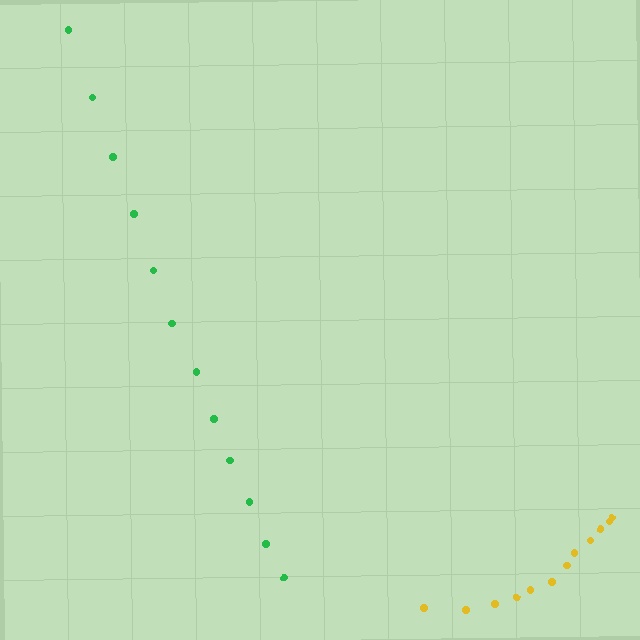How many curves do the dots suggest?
There are 2 distinct paths.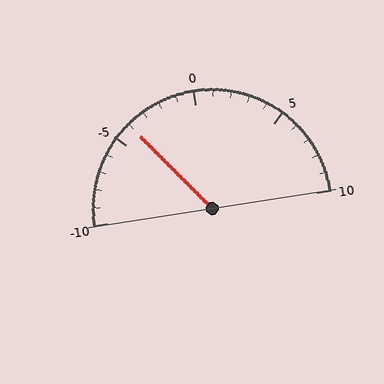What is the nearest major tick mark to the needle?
The nearest major tick mark is -5.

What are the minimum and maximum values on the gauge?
The gauge ranges from -10 to 10.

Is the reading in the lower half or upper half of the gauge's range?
The reading is in the lower half of the range (-10 to 10).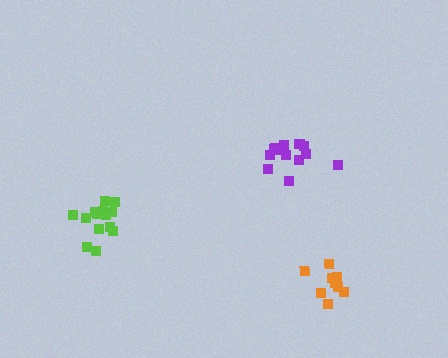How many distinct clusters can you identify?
There are 3 distinct clusters.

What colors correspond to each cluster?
The clusters are colored: purple, orange, lime.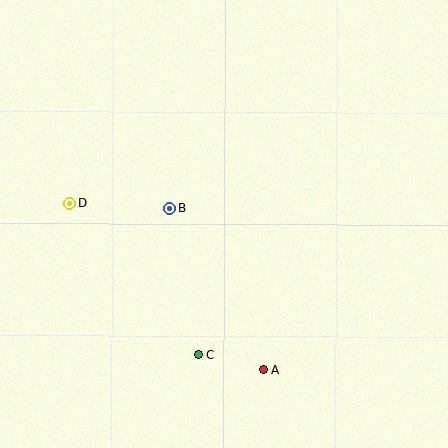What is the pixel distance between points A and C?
The distance between A and C is 67 pixels.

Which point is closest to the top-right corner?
Point B is closest to the top-right corner.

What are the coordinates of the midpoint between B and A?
The midpoint between B and A is at (217, 289).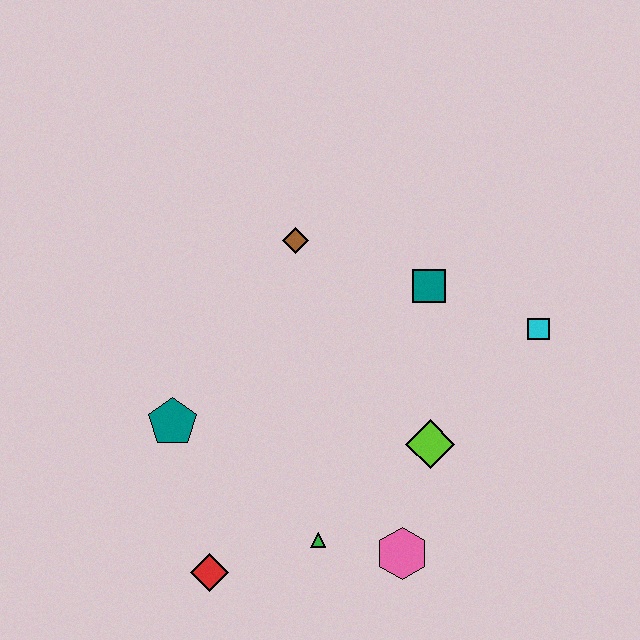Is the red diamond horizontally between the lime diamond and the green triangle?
No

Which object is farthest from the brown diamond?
The red diamond is farthest from the brown diamond.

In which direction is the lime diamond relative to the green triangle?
The lime diamond is to the right of the green triangle.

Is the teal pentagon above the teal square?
No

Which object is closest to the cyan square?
The teal square is closest to the cyan square.